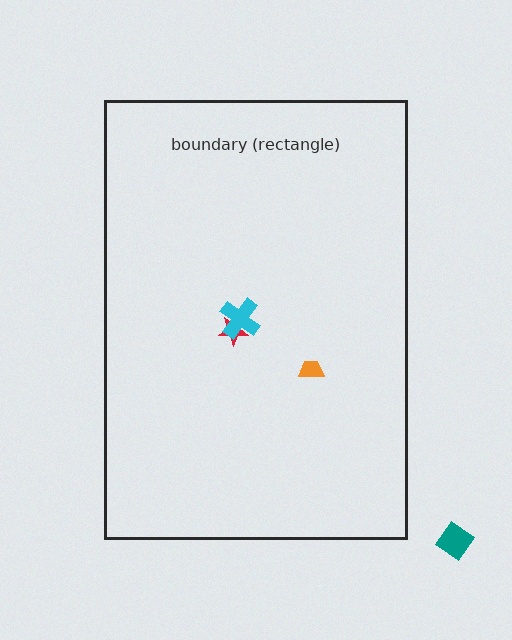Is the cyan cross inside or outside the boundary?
Inside.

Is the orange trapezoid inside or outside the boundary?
Inside.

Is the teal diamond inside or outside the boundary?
Outside.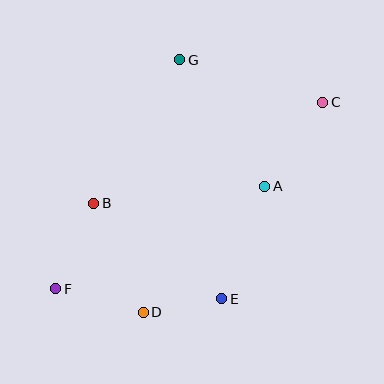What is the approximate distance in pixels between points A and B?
The distance between A and B is approximately 172 pixels.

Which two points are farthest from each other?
Points C and F are farthest from each other.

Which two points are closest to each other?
Points D and E are closest to each other.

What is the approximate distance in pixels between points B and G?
The distance between B and G is approximately 167 pixels.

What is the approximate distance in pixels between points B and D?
The distance between B and D is approximately 120 pixels.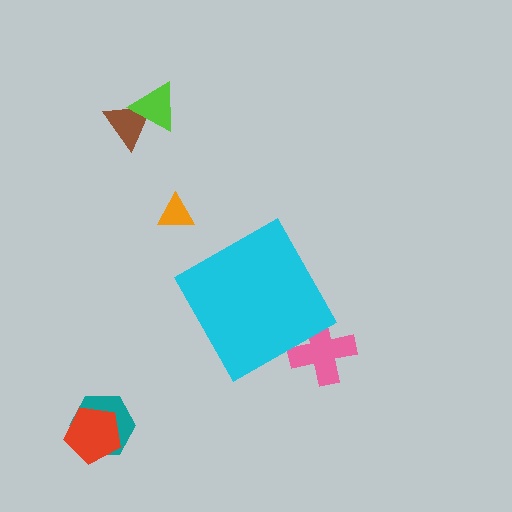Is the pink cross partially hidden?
Yes, the pink cross is partially hidden behind the cyan diamond.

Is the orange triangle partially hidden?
No, the orange triangle is fully visible.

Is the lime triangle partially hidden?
No, the lime triangle is fully visible.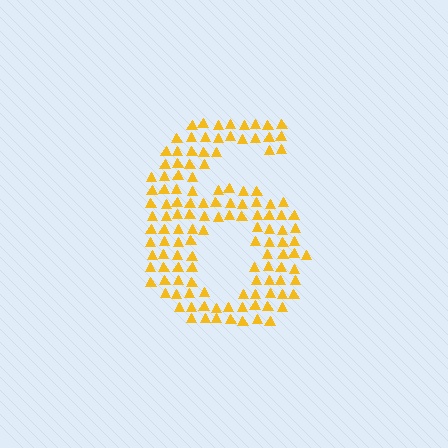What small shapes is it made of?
It is made of small triangles.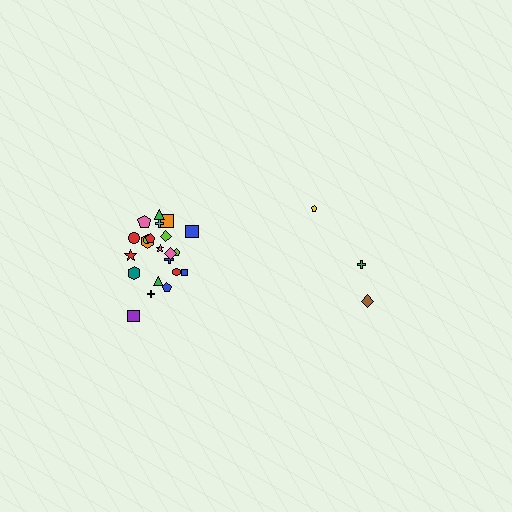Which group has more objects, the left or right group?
The left group.